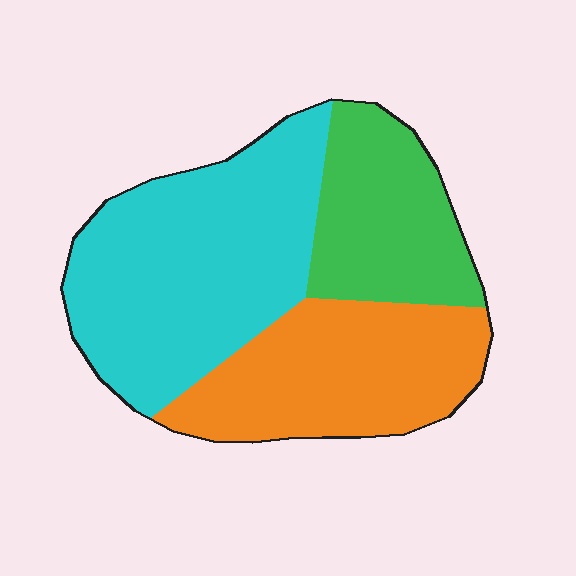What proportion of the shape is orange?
Orange takes up about one third (1/3) of the shape.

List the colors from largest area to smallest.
From largest to smallest: cyan, orange, green.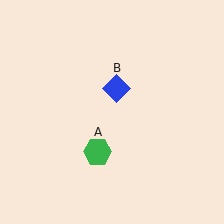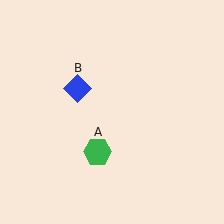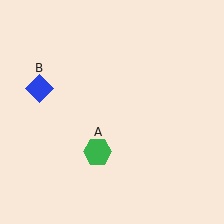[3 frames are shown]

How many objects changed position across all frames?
1 object changed position: blue diamond (object B).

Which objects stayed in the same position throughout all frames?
Green hexagon (object A) remained stationary.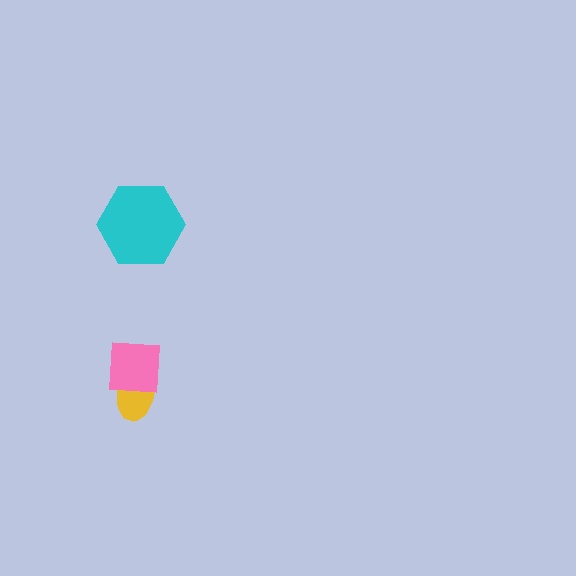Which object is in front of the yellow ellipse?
The pink square is in front of the yellow ellipse.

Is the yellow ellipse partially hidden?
Yes, it is partially covered by another shape.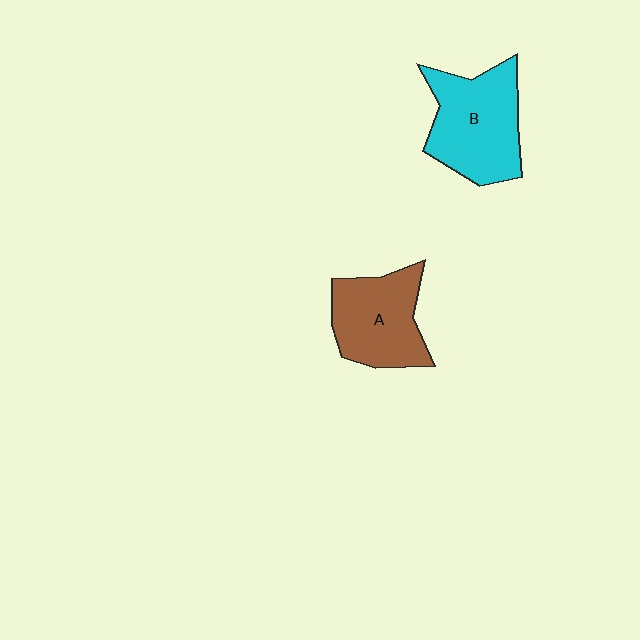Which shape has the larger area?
Shape B (cyan).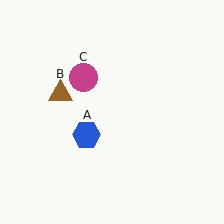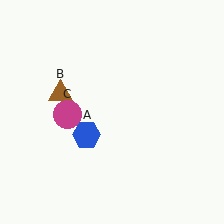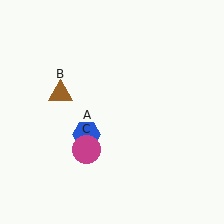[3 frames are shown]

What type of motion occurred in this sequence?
The magenta circle (object C) rotated counterclockwise around the center of the scene.